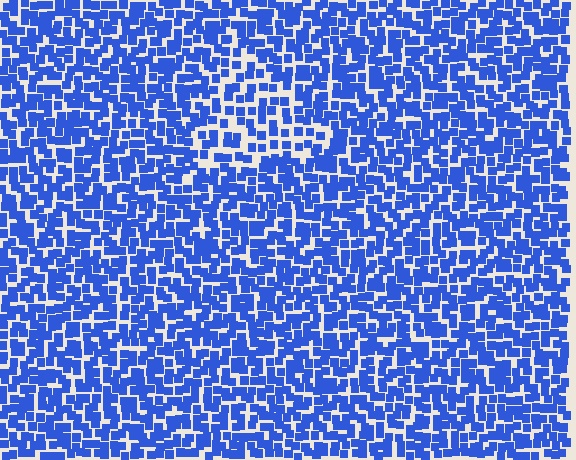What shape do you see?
I see a triangle.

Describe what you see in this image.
The image contains small blue elements arranged at two different densities. A triangle-shaped region is visible where the elements are less densely packed than the surrounding area.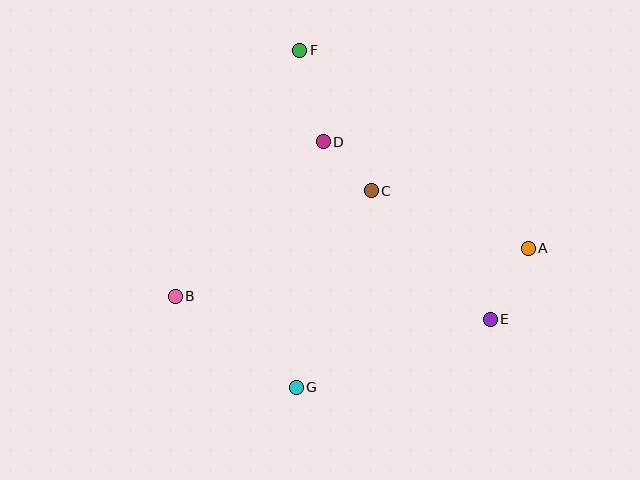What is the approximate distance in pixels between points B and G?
The distance between B and G is approximately 151 pixels.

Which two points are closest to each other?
Points C and D are closest to each other.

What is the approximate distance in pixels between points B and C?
The distance between B and C is approximately 223 pixels.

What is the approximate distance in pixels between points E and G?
The distance between E and G is approximately 205 pixels.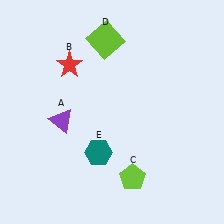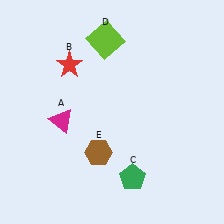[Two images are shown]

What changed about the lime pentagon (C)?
In Image 1, C is lime. In Image 2, it changed to green.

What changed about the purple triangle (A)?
In Image 1, A is purple. In Image 2, it changed to magenta.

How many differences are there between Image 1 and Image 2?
There are 3 differences between the two images.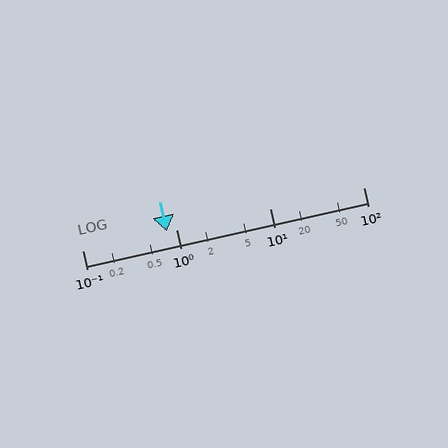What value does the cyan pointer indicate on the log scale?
The pointer indicates approximately 0.79.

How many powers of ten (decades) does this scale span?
The scale spans 3 decades, from 0.1 to 100.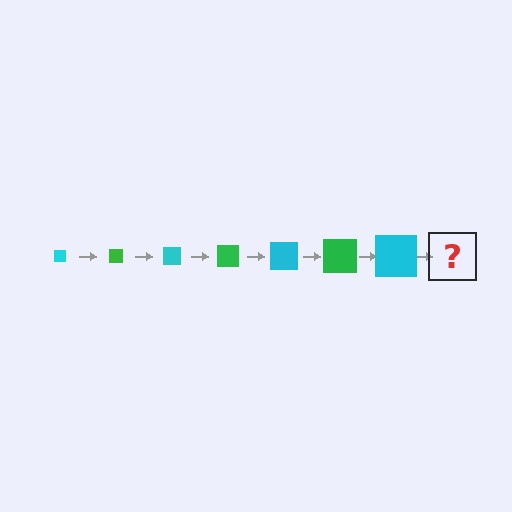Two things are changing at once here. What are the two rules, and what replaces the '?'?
The two rules are that the square grows larger each step and the color cycles through cyan and green. The '?' should be a green square, larger than the previous one.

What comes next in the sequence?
The next element should be a green square, larger than the previous one.